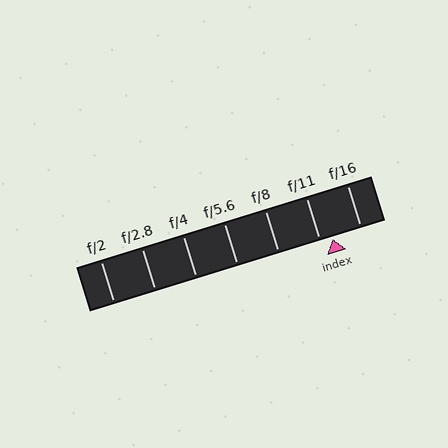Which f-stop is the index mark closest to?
The index mark is closest to f/11.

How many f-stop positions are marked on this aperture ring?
There are 7 f-stop positions marked.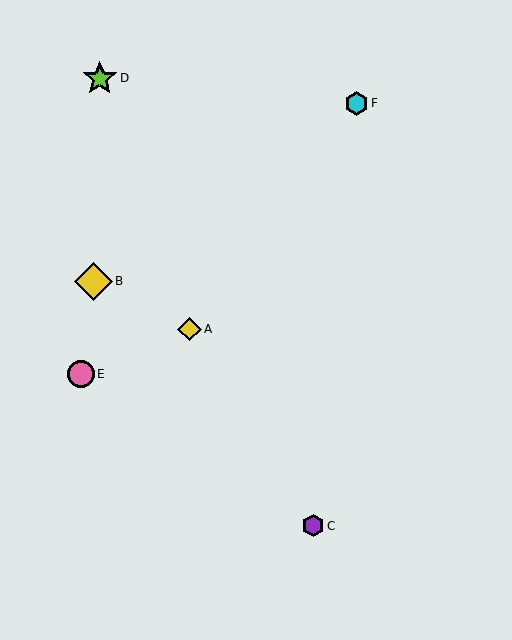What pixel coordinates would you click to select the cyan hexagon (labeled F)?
Click at (356, 103) to select the cyan hexagon F.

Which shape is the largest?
The yellow diamond (labeled B) is the largest.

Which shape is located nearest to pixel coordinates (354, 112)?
The cyan hexagon (labeled F) at (356, 103) is nearest to that location.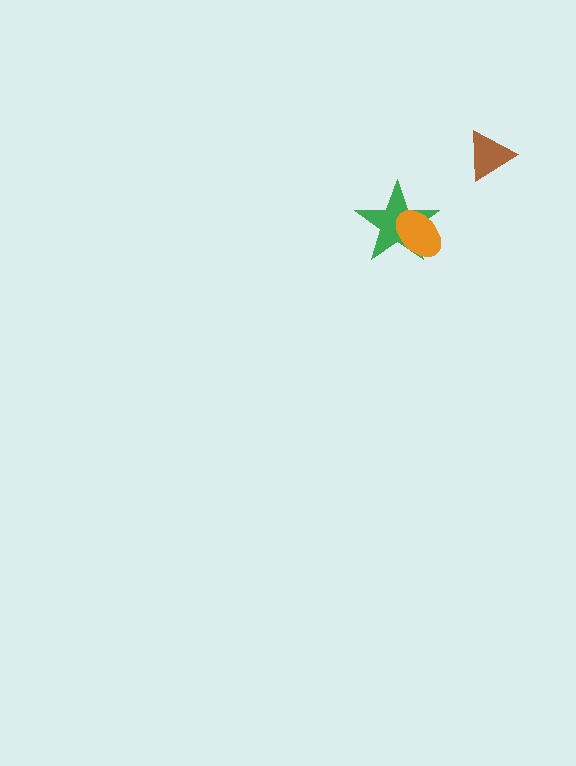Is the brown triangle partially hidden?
No, no other shape covers it.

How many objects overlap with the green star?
1 object overlaps with the green star.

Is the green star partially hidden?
Yes, it is partially covered by another shape.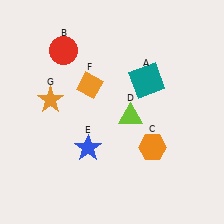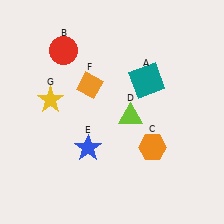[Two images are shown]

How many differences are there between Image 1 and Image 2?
There is 1 difference between the two images.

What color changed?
The star (G) changed from orange in Image 1 to yellow in Image 2.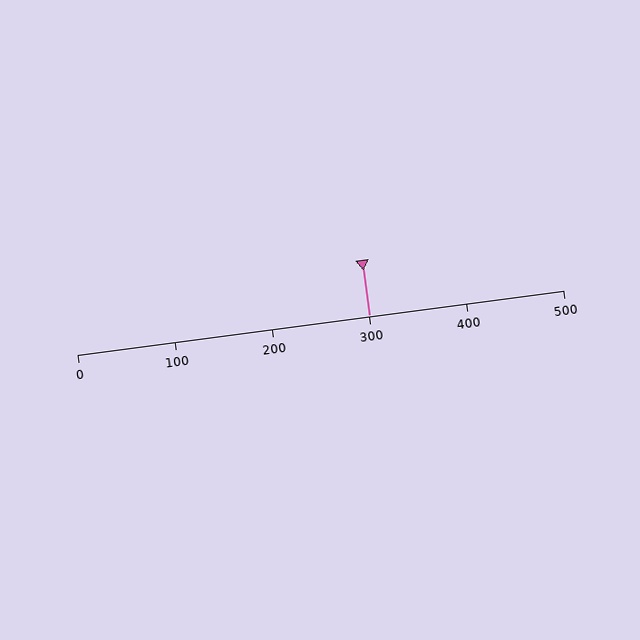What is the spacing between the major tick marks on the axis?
The major ticks are spaced 100 apart.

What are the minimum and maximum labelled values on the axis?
The axis runs from 0 to 500.